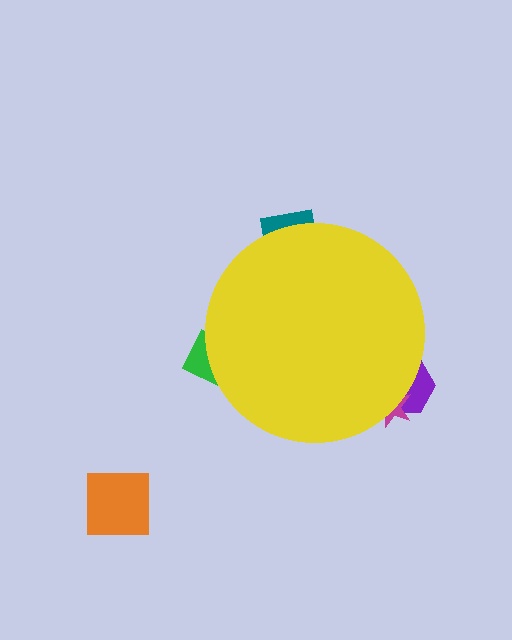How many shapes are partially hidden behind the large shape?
5 shapes are partially hidden.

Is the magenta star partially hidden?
Yes, the magenta star is partially hidden behind the yellow circle.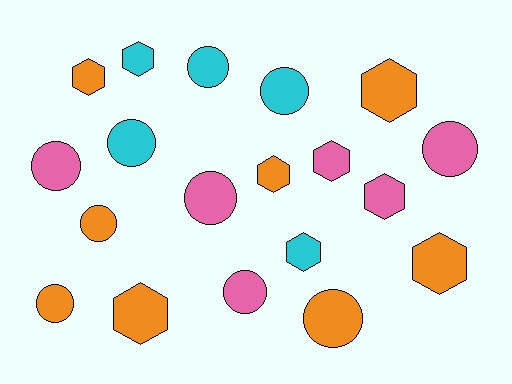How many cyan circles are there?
There are 3 cyan circles.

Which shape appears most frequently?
Circle, with 10 objects.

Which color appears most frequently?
Orange, with 8 objects.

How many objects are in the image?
There are 19 objects.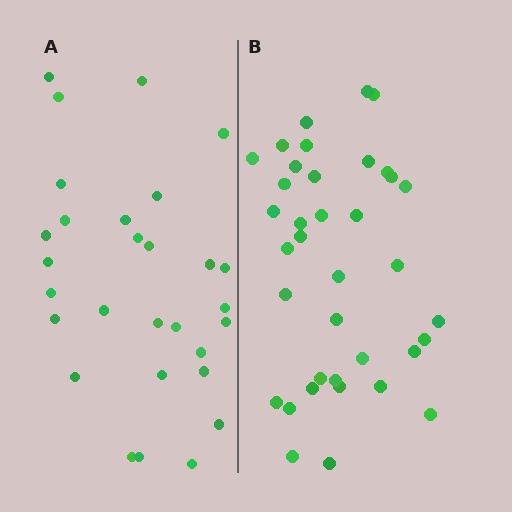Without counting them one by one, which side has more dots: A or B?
Region B (the right region) has more dots.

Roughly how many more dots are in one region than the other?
Region B has roughly 8 or so more dots than region A.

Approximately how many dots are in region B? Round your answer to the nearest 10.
About 40 dots. (The exact count is 37, which rounds to 40.)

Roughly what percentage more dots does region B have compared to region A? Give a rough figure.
About 30% more.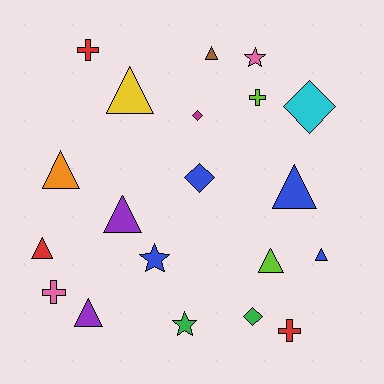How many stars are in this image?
There are 3 stars.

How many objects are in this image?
There are 20 objects.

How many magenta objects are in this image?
There is 1 magenta object.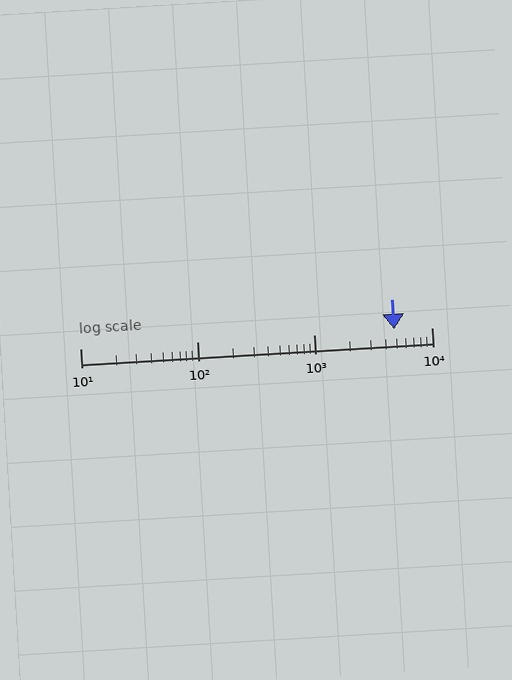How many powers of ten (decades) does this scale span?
The scale spans 3 decades, from 10 to 10000.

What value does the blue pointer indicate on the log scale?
The pointer indicates approximately 4800.